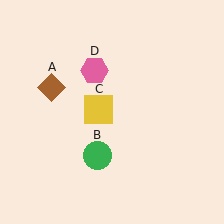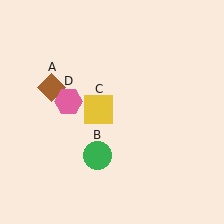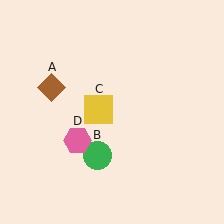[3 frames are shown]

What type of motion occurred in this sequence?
The pink hexagon (object D) rotated counterclockwise around the center of the scene.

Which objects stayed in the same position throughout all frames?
Brown diamond (object A) and green circle (object B) and yellow square (object C) remained stationary.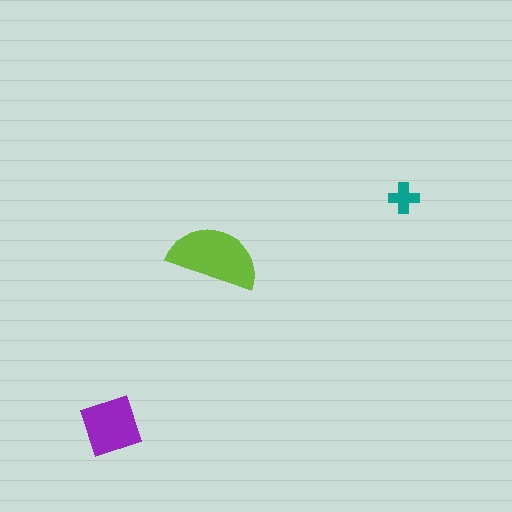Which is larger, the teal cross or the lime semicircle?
The lime semicircle.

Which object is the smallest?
The teal cross.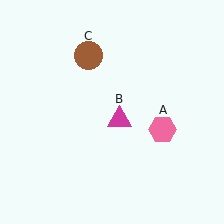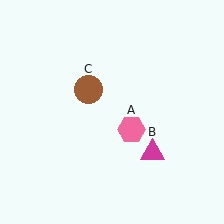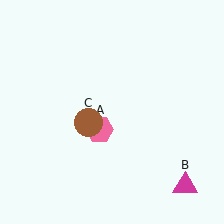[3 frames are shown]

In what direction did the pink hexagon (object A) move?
The pink hexagon (object A) moved left.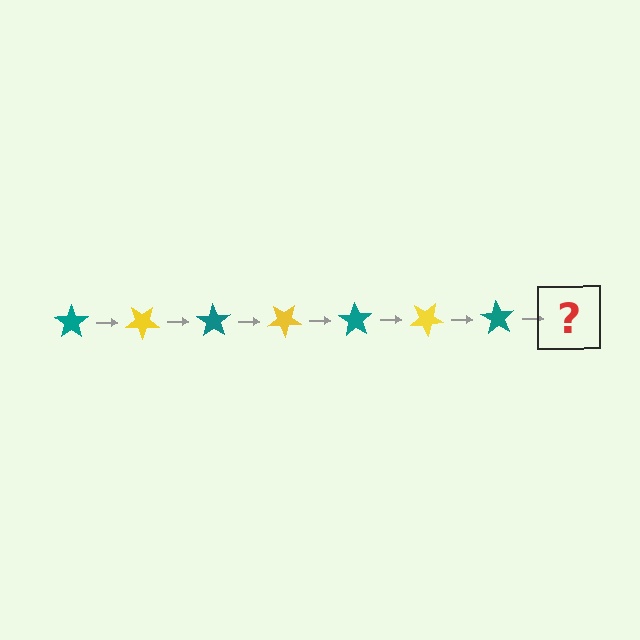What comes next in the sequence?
The next element should be a yellow star, rotated 245 degrees from the start.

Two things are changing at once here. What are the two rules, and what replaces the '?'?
The two rules are that it rotates 35 degrees each step and the color cycles through teal and yellow. The '?' should be a yellow star, rotated 245 degrees from the start.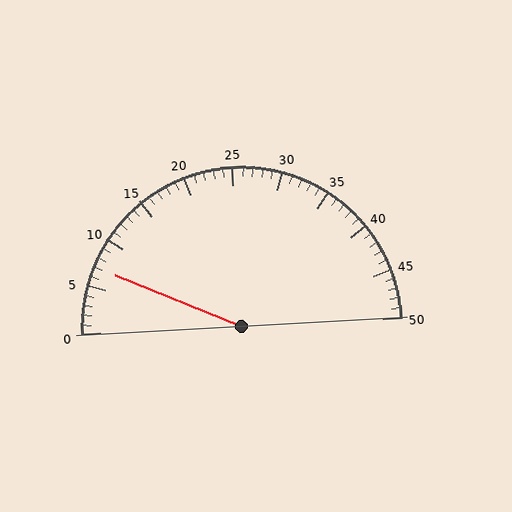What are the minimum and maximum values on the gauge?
The gauge ranges from 0 to 50.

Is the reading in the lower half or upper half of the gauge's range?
The reading is in the lower half of the range (0 to 50).